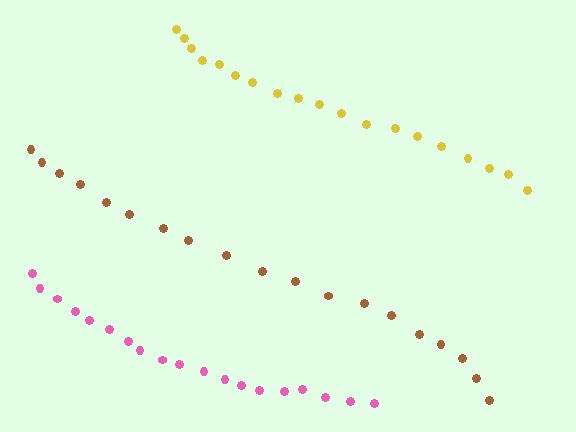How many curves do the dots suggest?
There are 3 distinct paths.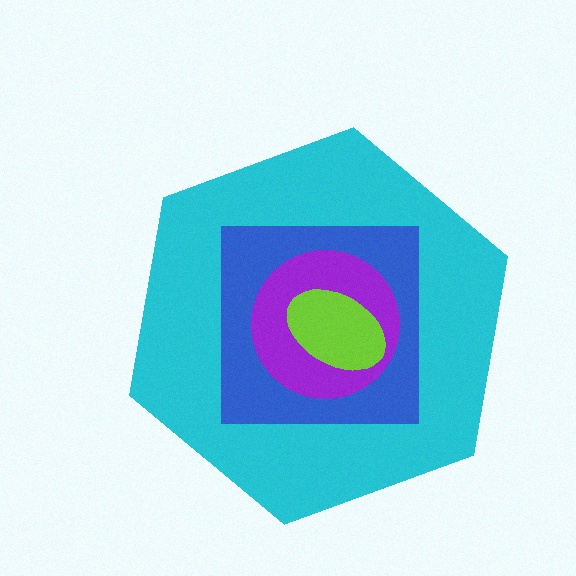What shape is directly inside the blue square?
The purple circle.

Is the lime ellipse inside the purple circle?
Yes.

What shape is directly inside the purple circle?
The lime ellipse.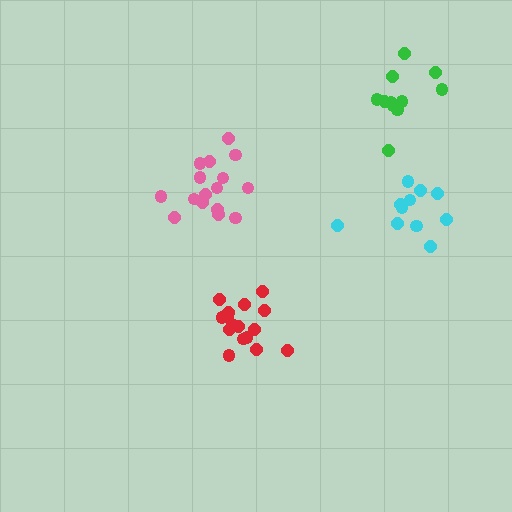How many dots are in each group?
Group 1: 16 dots, Group 2: 11 dots, Group 3: 16 dots, Group 4: 11 dots (54 total).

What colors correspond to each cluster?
The clusters are colored: pink, cyan, red, green.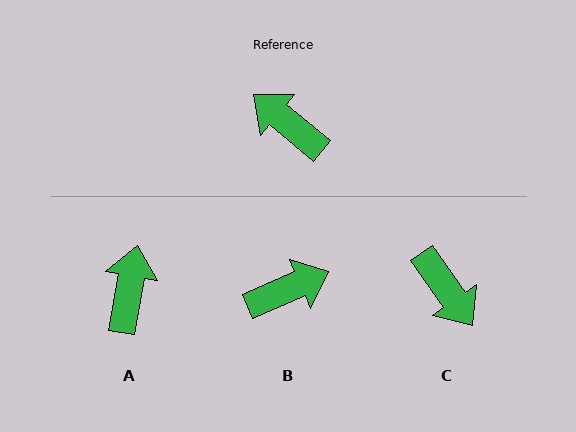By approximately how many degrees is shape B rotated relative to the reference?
Approximately 117 degrees clockwise.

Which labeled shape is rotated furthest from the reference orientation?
C, about 164 degrees away.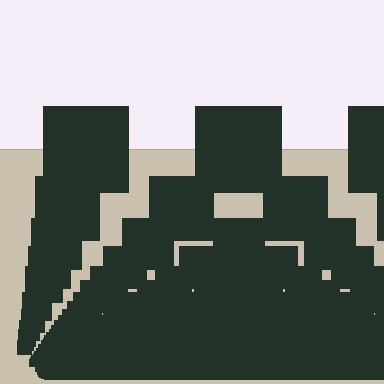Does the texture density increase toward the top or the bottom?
Density increases toward the bottom.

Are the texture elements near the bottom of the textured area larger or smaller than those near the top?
Smaller. The gradient is inverted — elements near the bottom are smaller and denser.